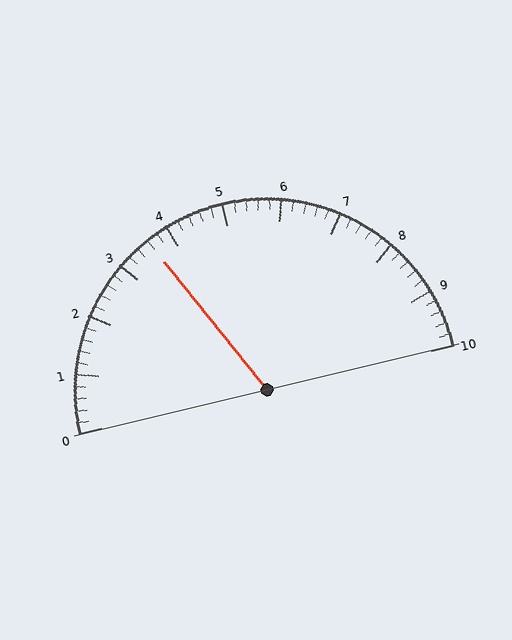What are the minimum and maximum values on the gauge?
The gauge ranges from 0 to 10.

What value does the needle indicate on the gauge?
The needle indicates approximately 3.6.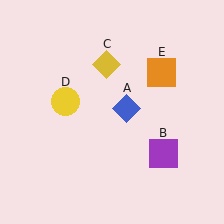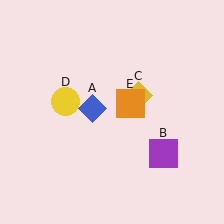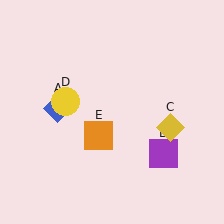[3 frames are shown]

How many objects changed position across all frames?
3 objects changed position: blue diamond (object A), yellow diamond (object C), orange square (object E).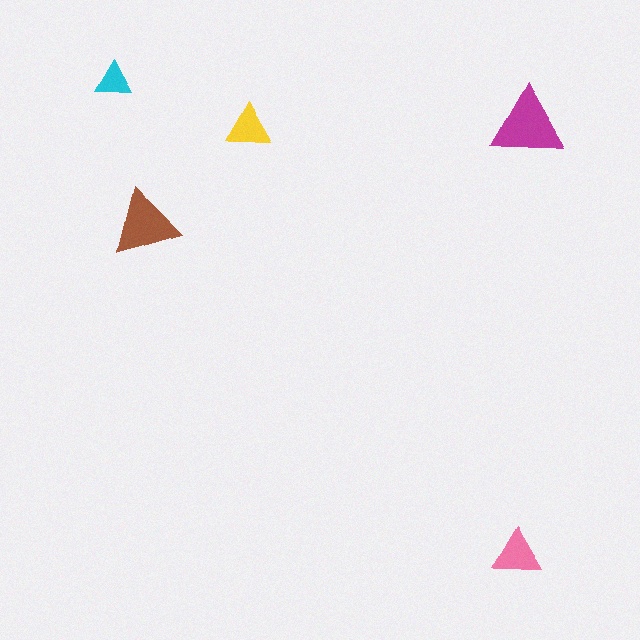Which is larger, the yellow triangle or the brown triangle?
The brown one.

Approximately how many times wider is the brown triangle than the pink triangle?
About 1.5 times wider.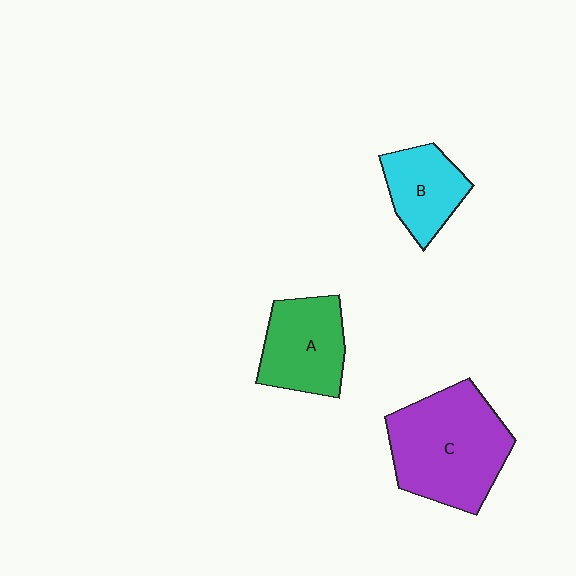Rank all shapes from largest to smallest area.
From largest to smallest: C (purple), A (green), B (cyan).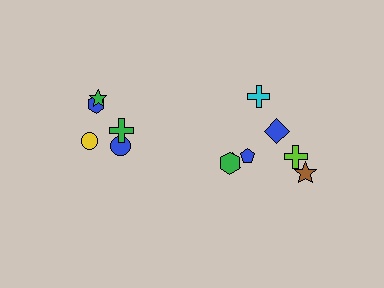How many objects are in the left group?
There are 5 objects.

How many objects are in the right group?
There are 7 objects.